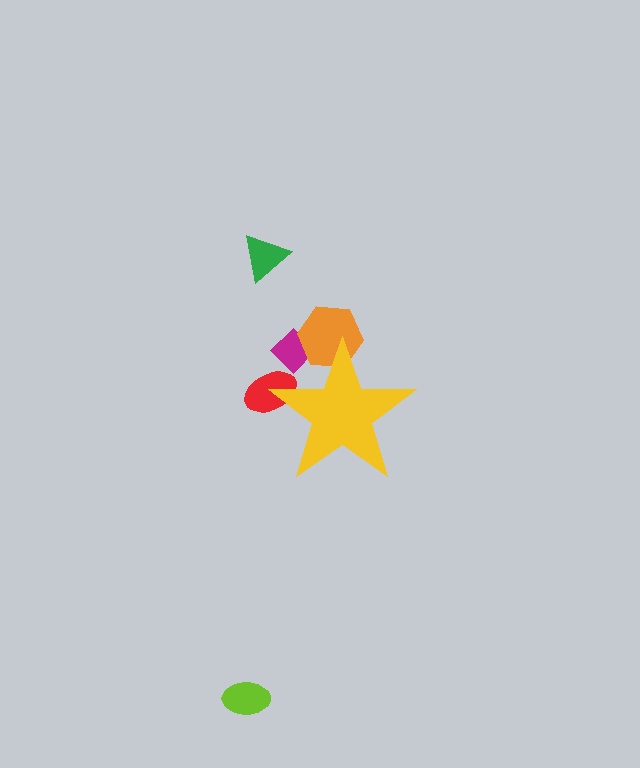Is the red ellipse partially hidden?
Yes, the red ellipse is partially hidden behind the yellow star.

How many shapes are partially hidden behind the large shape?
3 shapes are partially hidden.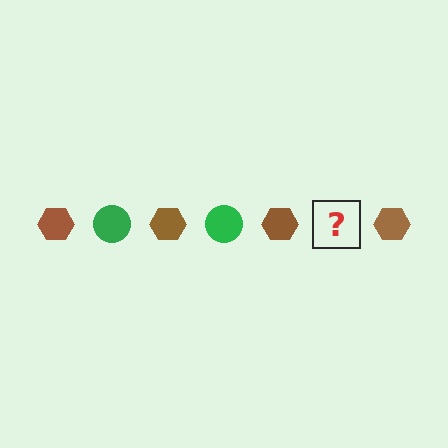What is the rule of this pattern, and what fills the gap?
The rule is that the pattern alternates between brown hexagon and green circle. The gap should be filled with a green circle.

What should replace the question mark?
The question mark should be replaced with a green circle.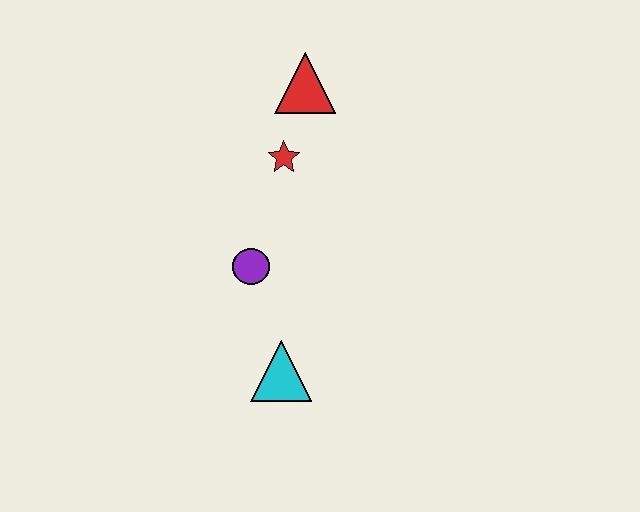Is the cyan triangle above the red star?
No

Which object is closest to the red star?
The red triangle is closest to the red star.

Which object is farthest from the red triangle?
The cyan triangle is farthest from the red triangle.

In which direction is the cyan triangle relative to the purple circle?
The cyan triangle is below the purple circle.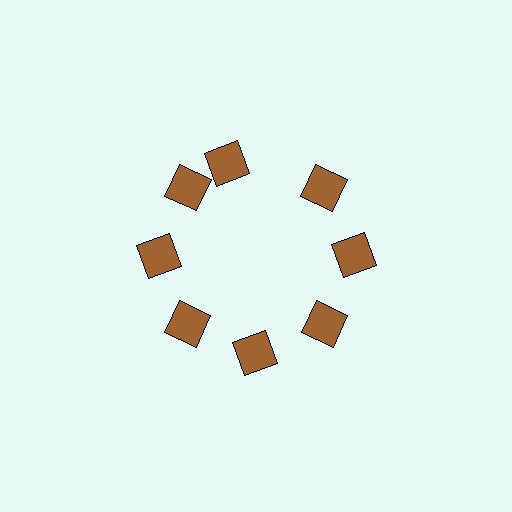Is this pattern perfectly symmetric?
No. The 8 brown squares are arranged in a ring, but one element near the 12 o'clock position is rotated out of alignment along the ring, breaking the 8-fold rotational symmetry.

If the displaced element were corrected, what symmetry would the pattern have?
It would have 8-fold rotational symmetry — the pattern would map onto itself every 45 degrees.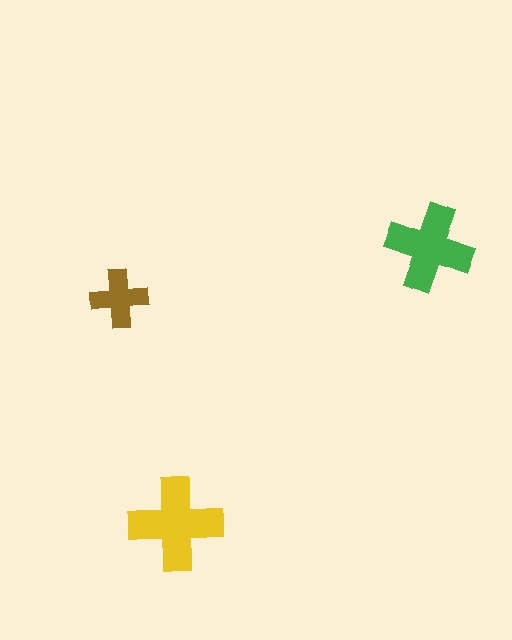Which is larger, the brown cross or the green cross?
The green one.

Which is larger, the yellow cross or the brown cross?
The yellow one.